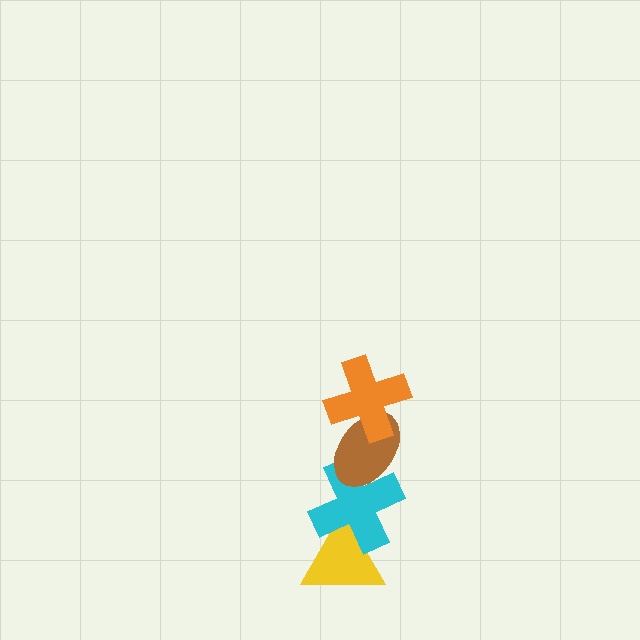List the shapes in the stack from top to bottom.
From top to bottom: the orange cross, the brown ellipse, the cyan cross, the yellow triangle.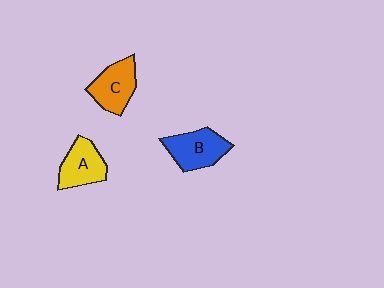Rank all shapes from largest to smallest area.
From largest to smallest: B (blue), C (orange), A (yellow).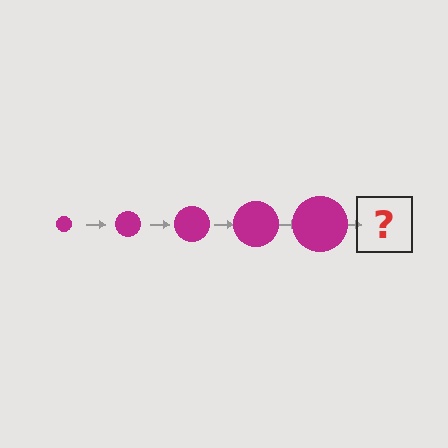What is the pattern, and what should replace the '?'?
The pattern is that the circle gets progressively larger each step. The '?' should be a magenta circle, larger than the previous one.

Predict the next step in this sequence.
The next step is a magenta circle, larger than the previous one.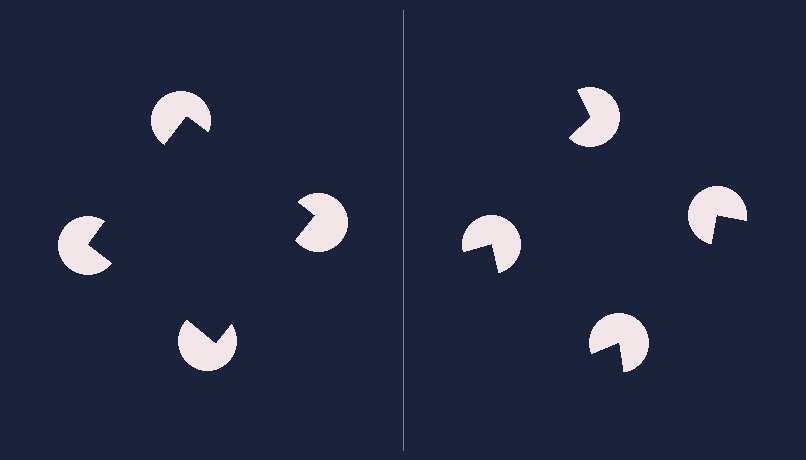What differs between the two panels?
The pac-man discs are positioned identically on both sides; only the wedge orientations differ. On the left they align to a square; on the right they are misaligned.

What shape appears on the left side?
An illusory square.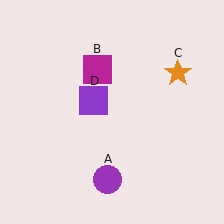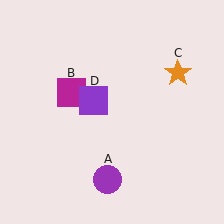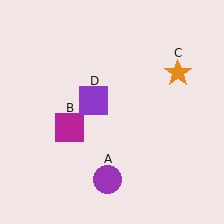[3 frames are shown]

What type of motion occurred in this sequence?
The magenta square (object B) rotated counterclockwise around the center of the scene.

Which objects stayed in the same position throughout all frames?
Purple circle (object A) and orange star (object C) and purple square (object D) remained stationary.